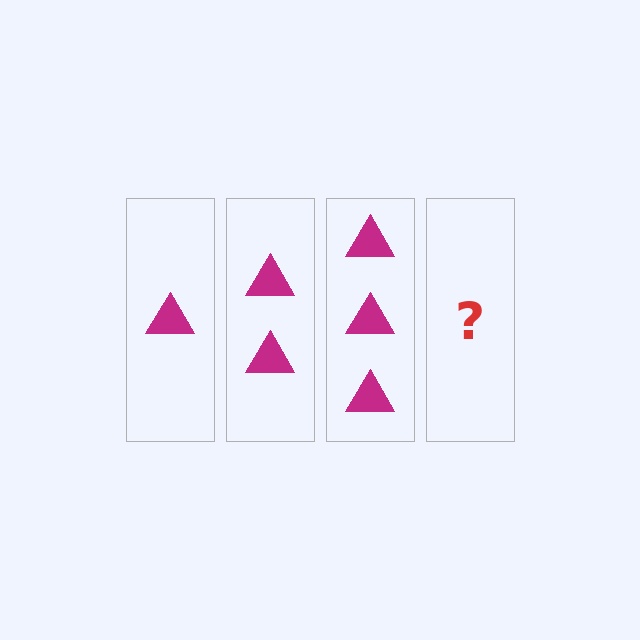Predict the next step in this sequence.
The next step is 4 triangles.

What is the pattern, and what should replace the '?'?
The pattern is that each step adds one more triangle. The '?' should be 4 triangles.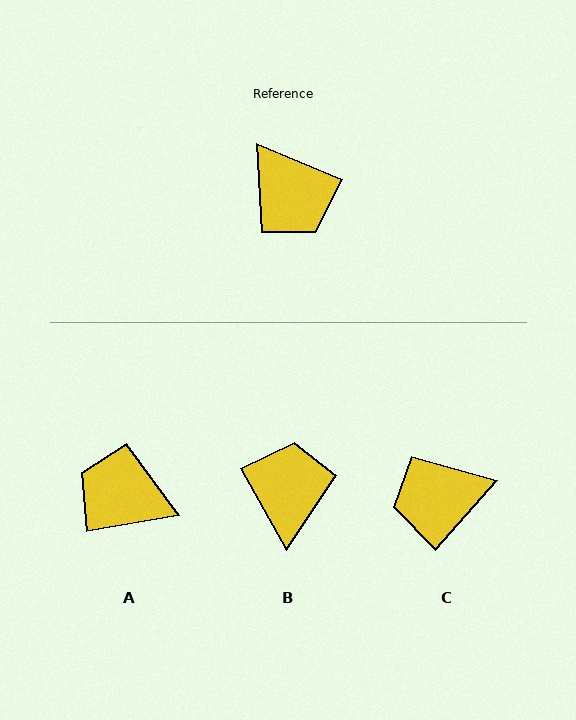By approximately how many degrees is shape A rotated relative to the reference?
Approximately 148 degrees clockwise.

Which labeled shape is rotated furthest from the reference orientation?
A, about 148 degrees away.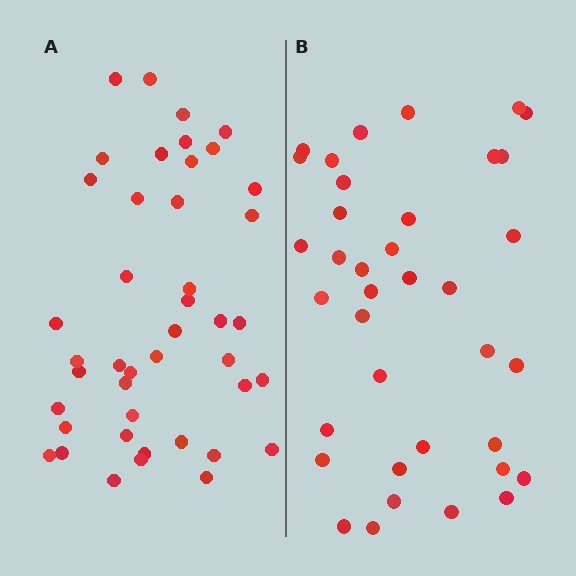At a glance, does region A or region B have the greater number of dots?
Region A (the left region) has more dots.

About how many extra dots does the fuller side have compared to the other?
Region A has about 6 more dots than region B.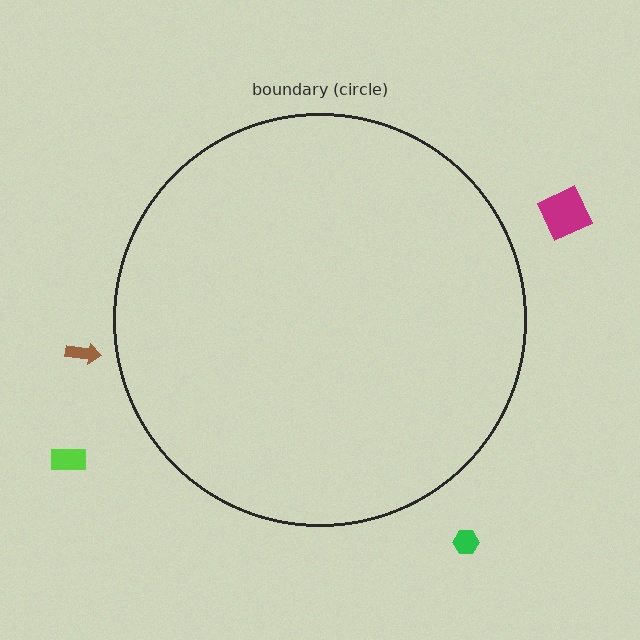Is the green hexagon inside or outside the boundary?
Outside.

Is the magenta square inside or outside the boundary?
Outside.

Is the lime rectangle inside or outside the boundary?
Outside.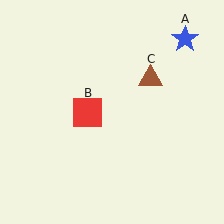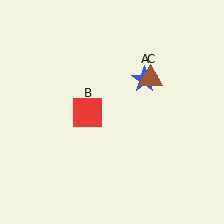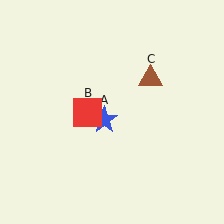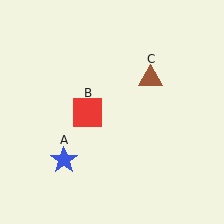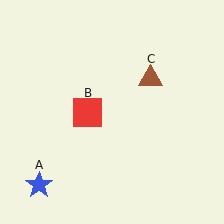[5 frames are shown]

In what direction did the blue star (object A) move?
The blue star (object A) moved down and to the left.